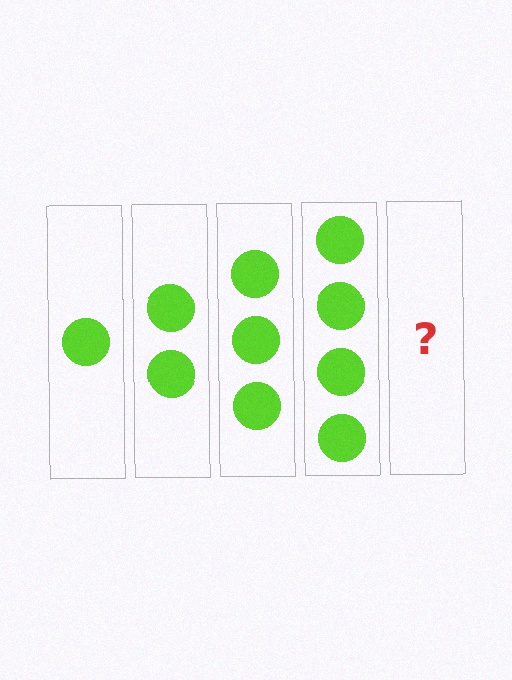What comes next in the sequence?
The next element should be 5 circles.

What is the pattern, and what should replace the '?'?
The pattern is that each step adds one more circle. The '?' should be 5 circles.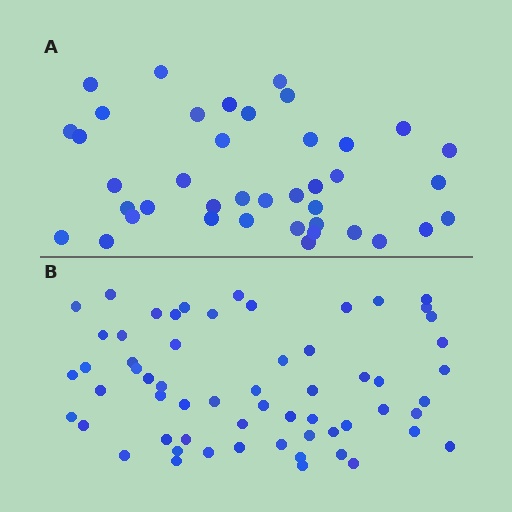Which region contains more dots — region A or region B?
Region B (the bottom region) has more dots.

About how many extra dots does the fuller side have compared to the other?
Region B has approximately 20 more dots than region A.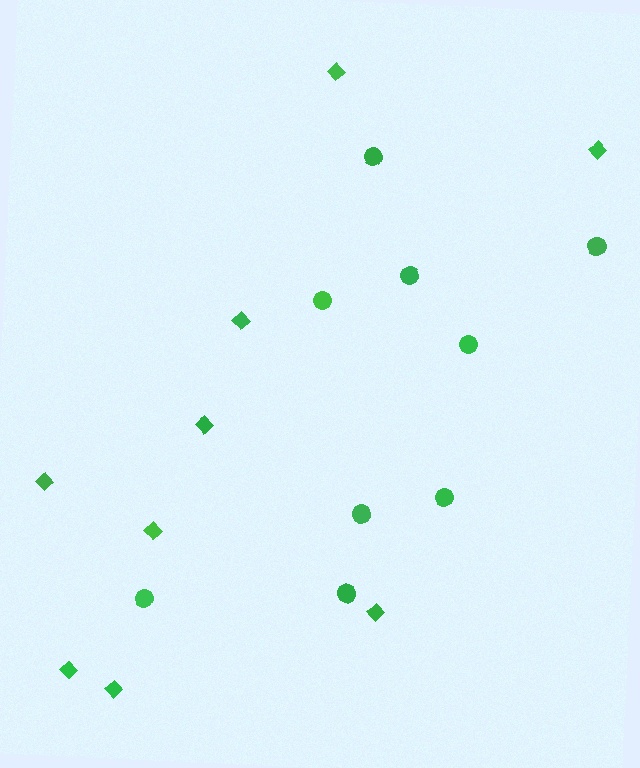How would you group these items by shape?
There are 2 groups: one group of circles (9) and one group of diamonds (9).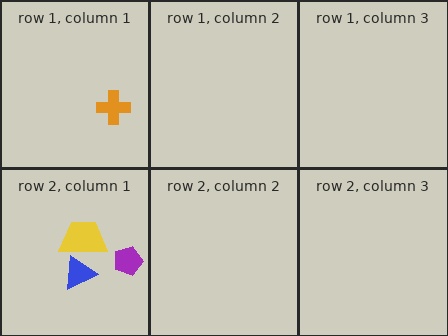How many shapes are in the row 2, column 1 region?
3.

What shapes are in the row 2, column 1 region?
The purple pentagon, the yellow trapezoid, the blue triangle.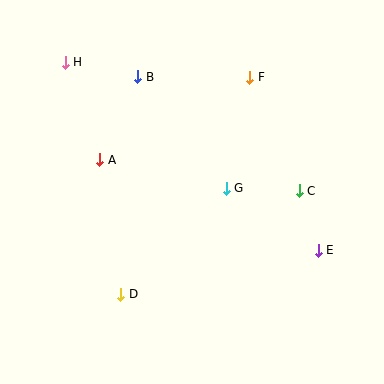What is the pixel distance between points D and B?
The distance between D and B is 218 pixels.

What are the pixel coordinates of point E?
Point E is at (318, 250).